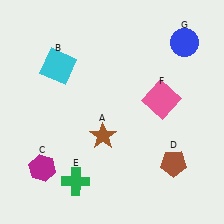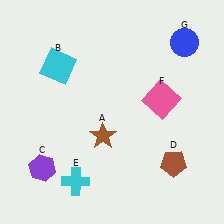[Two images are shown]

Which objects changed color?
C changed from magenta to purple. E changed from green to cyan.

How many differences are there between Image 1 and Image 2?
There are 2 differences between the two images.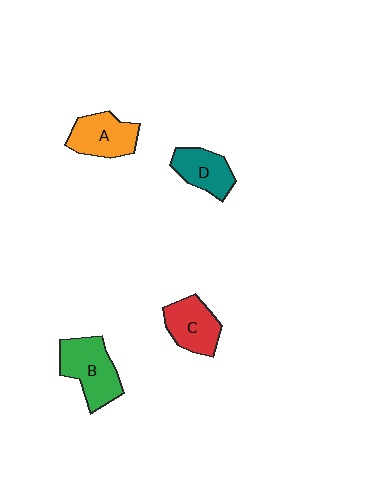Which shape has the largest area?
Shape B (green).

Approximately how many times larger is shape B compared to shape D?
Approximately 1.4 times.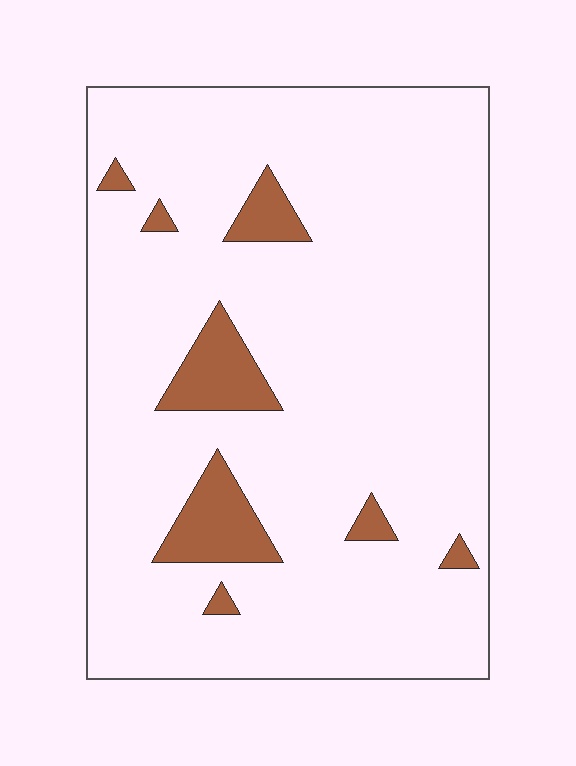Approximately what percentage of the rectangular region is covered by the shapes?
Approximately 10%.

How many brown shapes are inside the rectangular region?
8.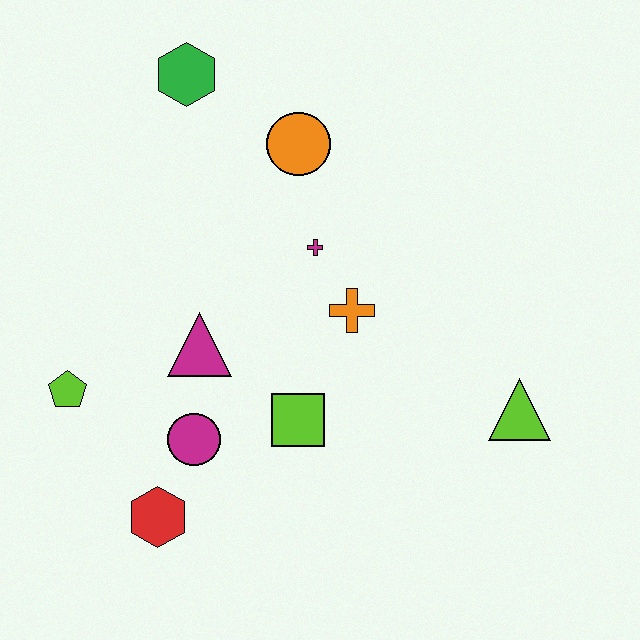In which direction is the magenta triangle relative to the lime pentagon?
The magenta triangle is to the right of the lime pentagon.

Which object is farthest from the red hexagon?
The green hexagon is farthest from the red hexagon.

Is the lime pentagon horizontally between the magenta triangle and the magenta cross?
No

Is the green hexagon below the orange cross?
No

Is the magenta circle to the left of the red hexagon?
No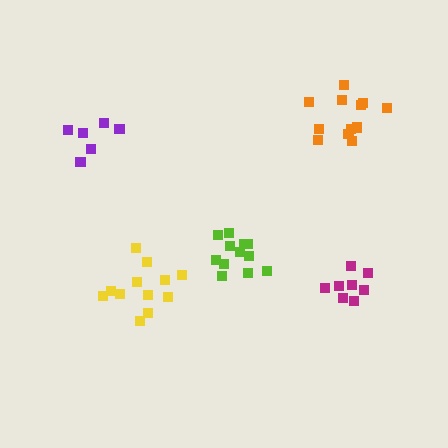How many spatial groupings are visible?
There are 5 spatial groupings.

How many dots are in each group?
Group 1: 12 dots, Group 2: 8 dots, Group 3: 6 dots, Group 4: 12 dots, Group 5: 12 dots (50 total).